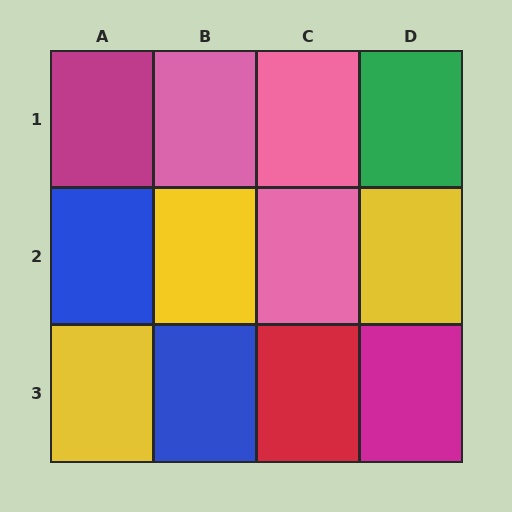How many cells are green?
1 cell is green.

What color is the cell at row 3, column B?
Blue.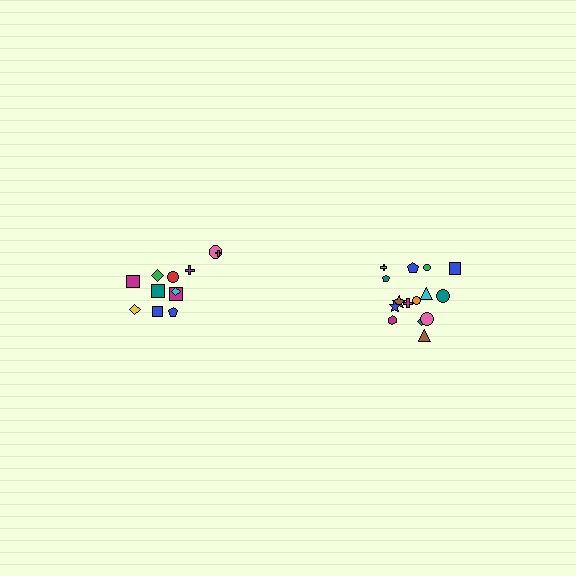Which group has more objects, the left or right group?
The right group.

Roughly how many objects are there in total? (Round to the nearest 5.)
Roughly 25 objects in total.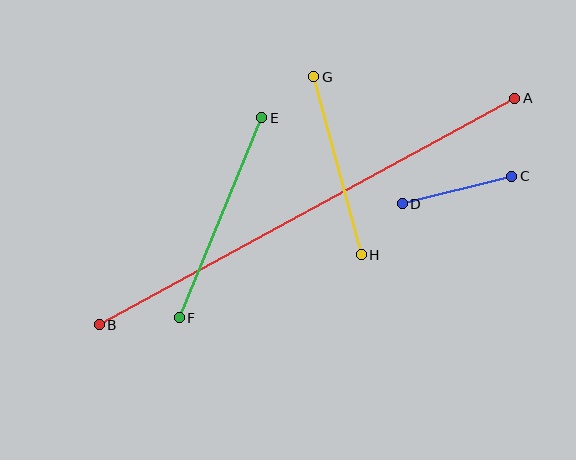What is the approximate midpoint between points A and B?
The midpoint is at approximately (307, 212) pixels.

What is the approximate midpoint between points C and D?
The midpoint is at approximately (457, 190) pixels.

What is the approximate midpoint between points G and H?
The midpoint is at approximately (337, 166) pixels.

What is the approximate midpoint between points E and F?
The midpoint is at approximately (220, 218) pixels.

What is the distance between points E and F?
The distance is approximately 216 pixels.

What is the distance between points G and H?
The distance is approximately 184 pixels.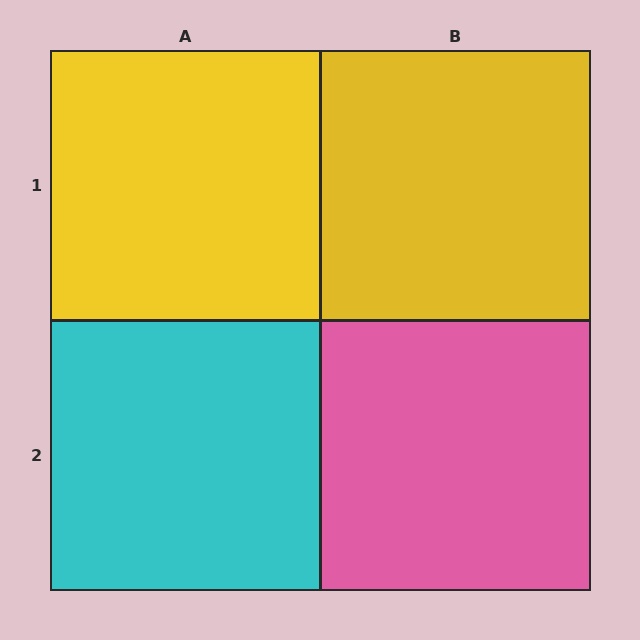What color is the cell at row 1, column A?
Yellow.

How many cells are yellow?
2 cells are yellow.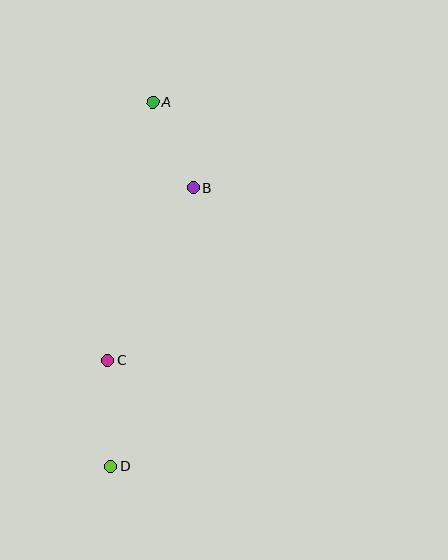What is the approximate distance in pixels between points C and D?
The distance between C and D is approximately 106 pixels.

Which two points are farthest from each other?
Points A and D are farthest from each other.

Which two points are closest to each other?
Points A and B are closest to each other.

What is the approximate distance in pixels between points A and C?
The distance between A and C is approximately 262 pixels.